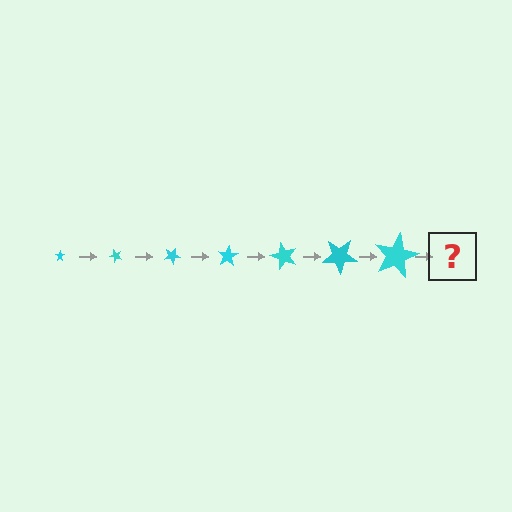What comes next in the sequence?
The next element should be a star, larger than the previous one and rotated 350 degrees from the start.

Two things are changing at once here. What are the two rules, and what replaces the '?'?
The two rules are that the star grows larger each step and it rotates 50 degrees each step. The '?' should be a star, larger than the previous one and rotated 350 degrees from the start.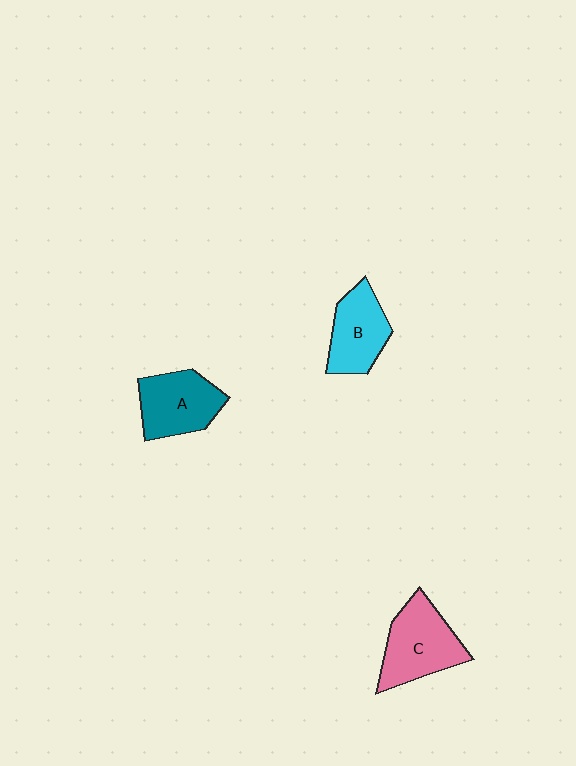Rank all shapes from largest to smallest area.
From largest to smallest: C (pink), A (teal), B (cyan).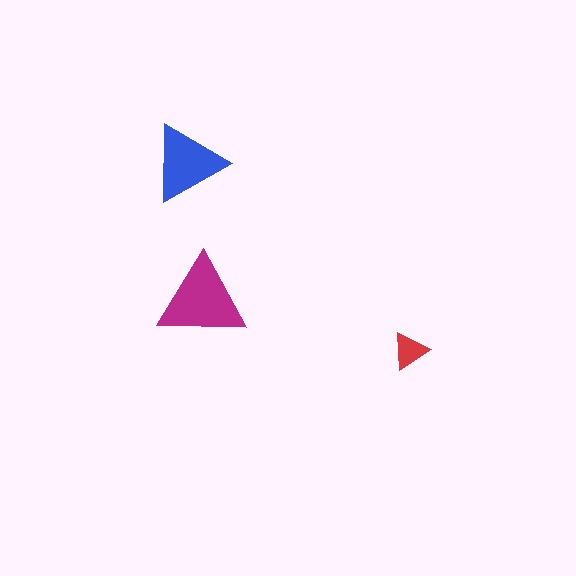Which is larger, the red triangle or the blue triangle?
The blue one.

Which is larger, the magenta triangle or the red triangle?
The magenta one.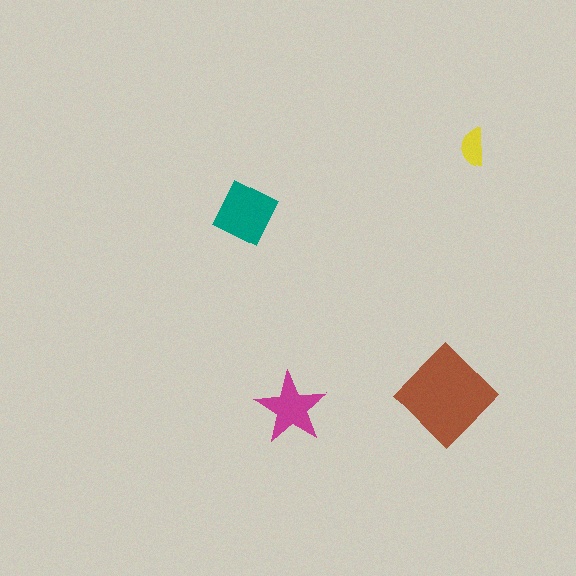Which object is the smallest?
The yellow semicircle.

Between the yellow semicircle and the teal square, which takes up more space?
The teal square.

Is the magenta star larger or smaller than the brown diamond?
Smaller.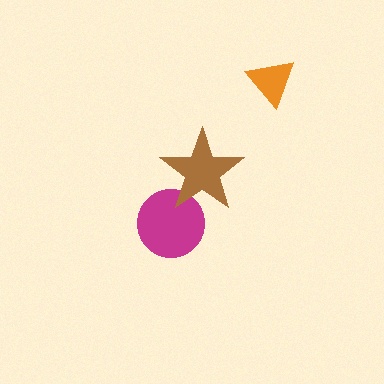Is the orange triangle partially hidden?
No, no other shape covers it.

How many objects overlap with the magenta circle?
1 object overlaps with the magenta circle.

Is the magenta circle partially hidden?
Yes, it is partially covered by another shape.